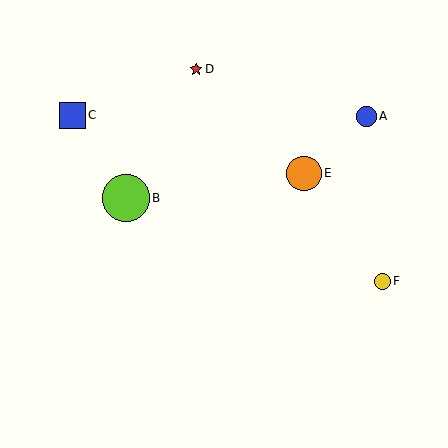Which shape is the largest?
The lime circle (labeled B) is the largest.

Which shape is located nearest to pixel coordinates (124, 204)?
The lime circle (labeled B) at (126, 198) is nearest to that location.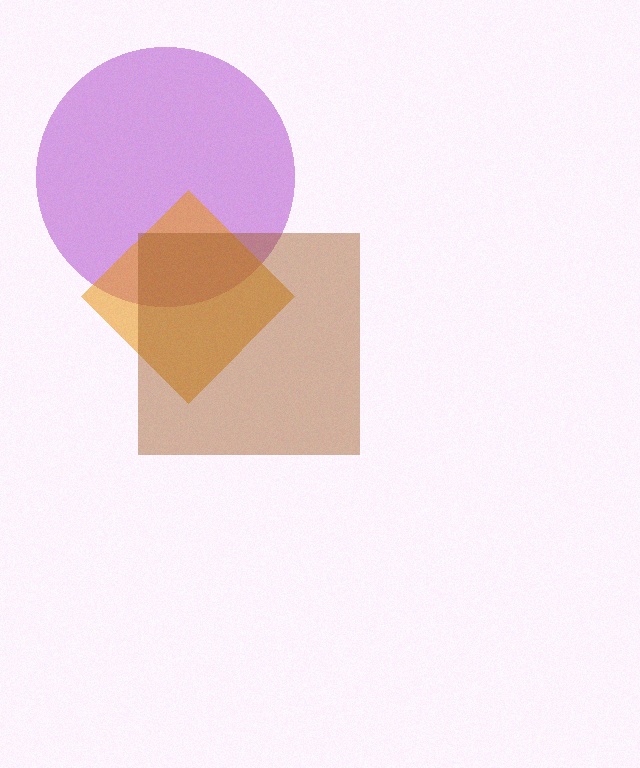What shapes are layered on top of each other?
The layered shapes are: a purple circle, an orange diamond, a brown square.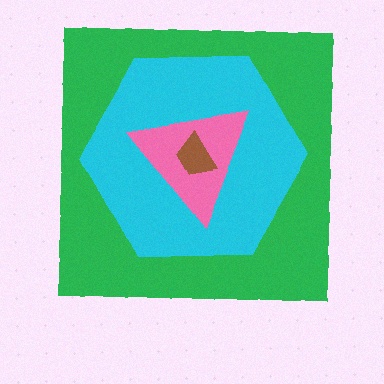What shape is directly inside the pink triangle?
The brown trapezoid.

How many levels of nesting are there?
4.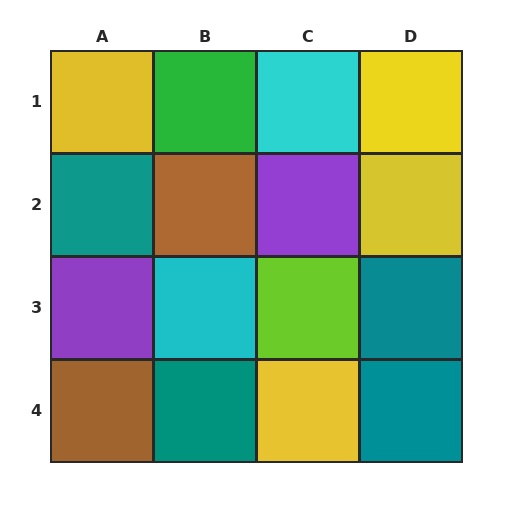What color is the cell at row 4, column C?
Yellow.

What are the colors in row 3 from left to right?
Purple, cyan, lime, teal.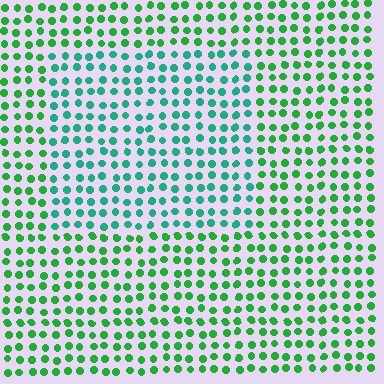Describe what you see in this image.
The image is filled with small green elements in a uniform arrangement. A rectangle-shaped region is visible where the elements are tinted to a slightly different hue, forming a subtle color boundary.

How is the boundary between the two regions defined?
The boundary is defined purely by a slight shift in hue (about 32 degrees). Spacing, size, and orientation are identical on both sides.